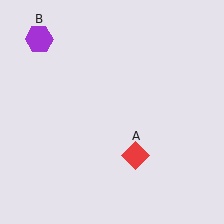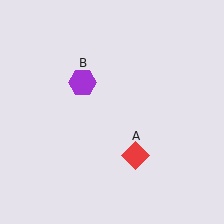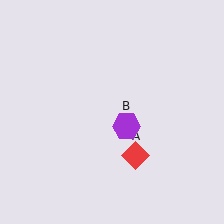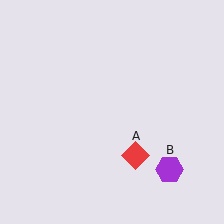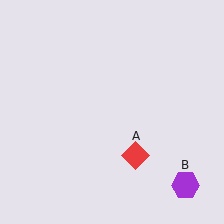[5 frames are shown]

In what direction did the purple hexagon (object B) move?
The purple hexagon (object B) moved down and to the right.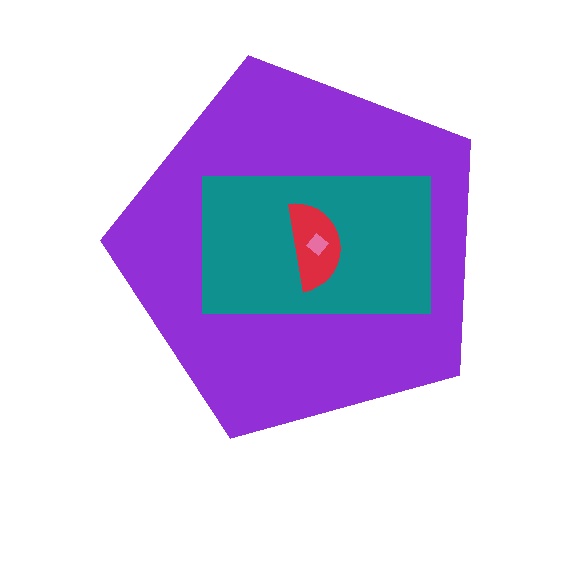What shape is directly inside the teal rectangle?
The red semicircle.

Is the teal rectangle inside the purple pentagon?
Yes.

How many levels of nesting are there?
4.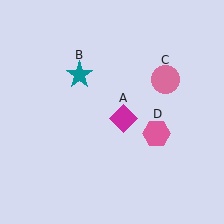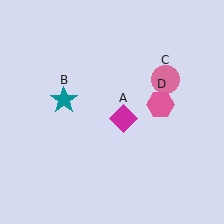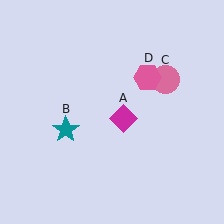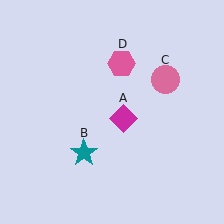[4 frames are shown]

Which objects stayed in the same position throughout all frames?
Magenta diamond (object A) and pink circle (object C) remained stationary.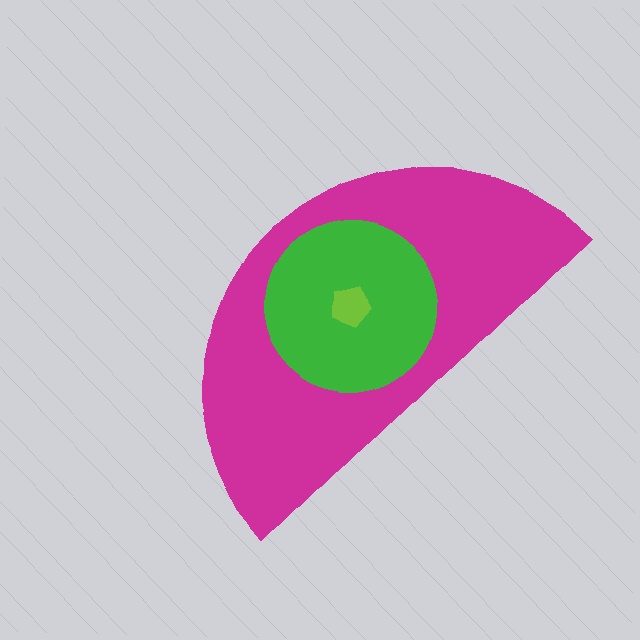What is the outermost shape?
The magenta semicircle.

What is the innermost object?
The lime pentagon.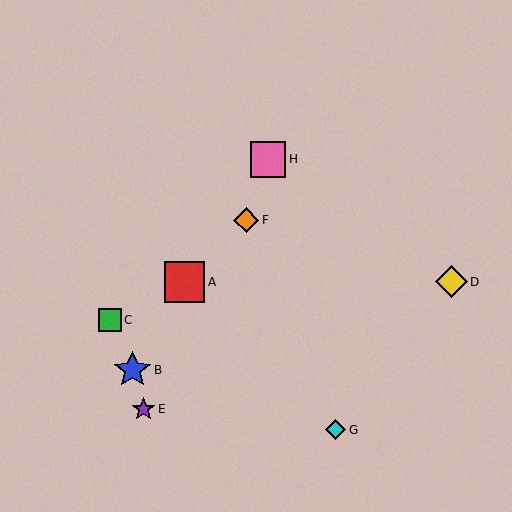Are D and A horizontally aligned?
Yes, both are at y≈282.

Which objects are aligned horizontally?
Objects A, D are aligned horizontally.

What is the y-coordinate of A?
Object A is at y≈282.